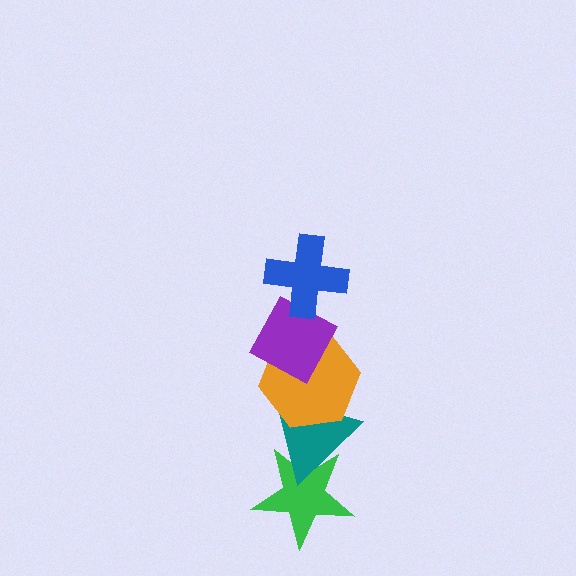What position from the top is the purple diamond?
The purple diamond is 2nd from the top.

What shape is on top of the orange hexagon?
The purple diamond is on top of the orange hexagon.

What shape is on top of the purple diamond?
The blue cross is on top of the purple diamond.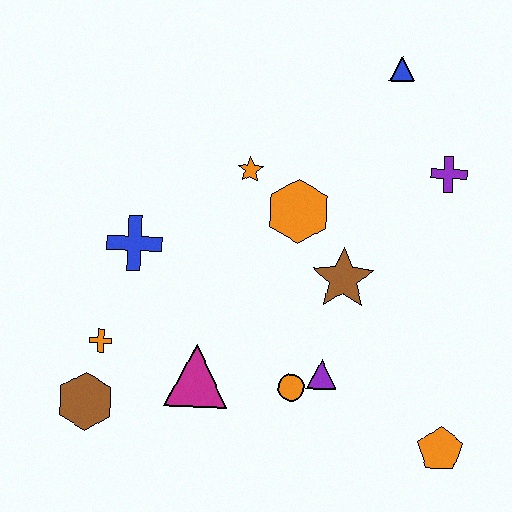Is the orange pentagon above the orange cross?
No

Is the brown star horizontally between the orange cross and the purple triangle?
No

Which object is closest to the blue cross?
The orange cross is closest to the blue cross.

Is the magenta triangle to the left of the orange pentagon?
Yes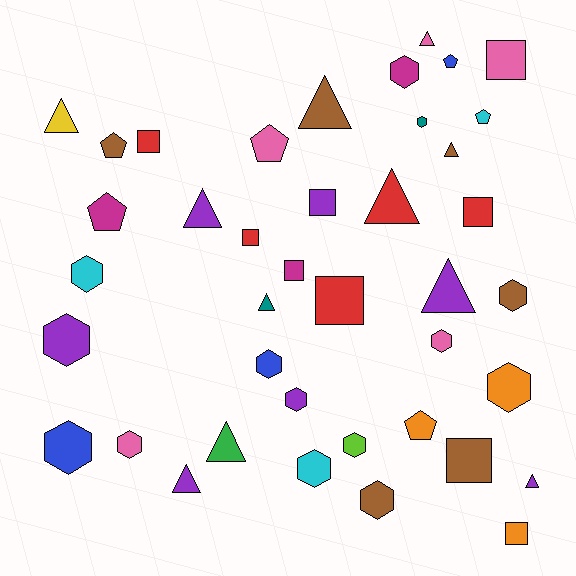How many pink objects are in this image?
There are 5 pink objects.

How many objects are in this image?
There are 40 objects.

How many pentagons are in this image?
There are 6 pentagons.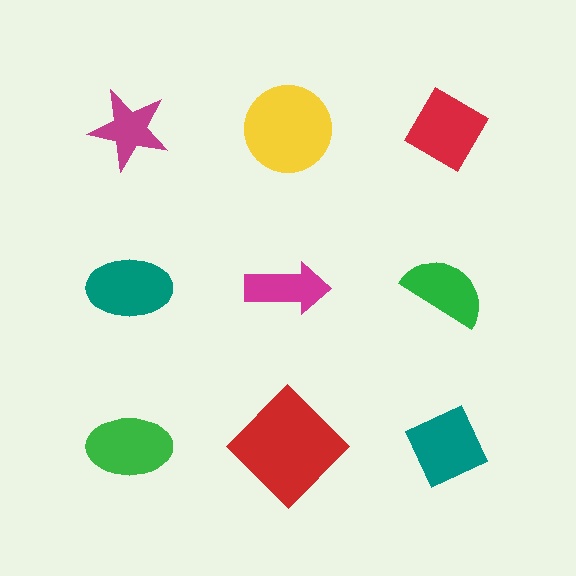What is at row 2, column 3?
A green semicircle.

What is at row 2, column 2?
A magenta arrow.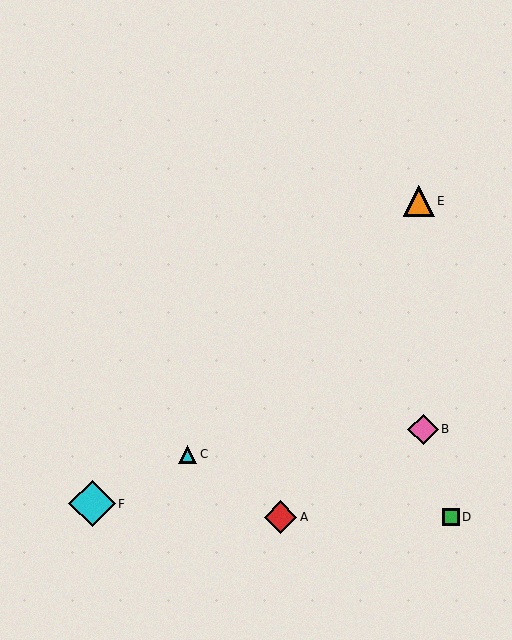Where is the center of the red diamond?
The center of the red diamond is at (281, 517).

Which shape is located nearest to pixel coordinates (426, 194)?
The orange triangle (labeled E) at (419, 201) is nearest to that location.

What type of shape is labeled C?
Shape C is a cyan triangle.